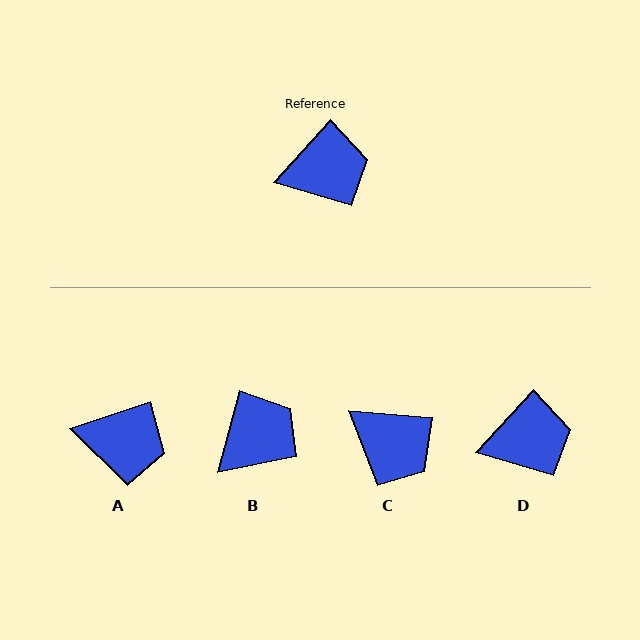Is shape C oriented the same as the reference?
No, it is off by about 53 degrees.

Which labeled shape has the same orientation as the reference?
D.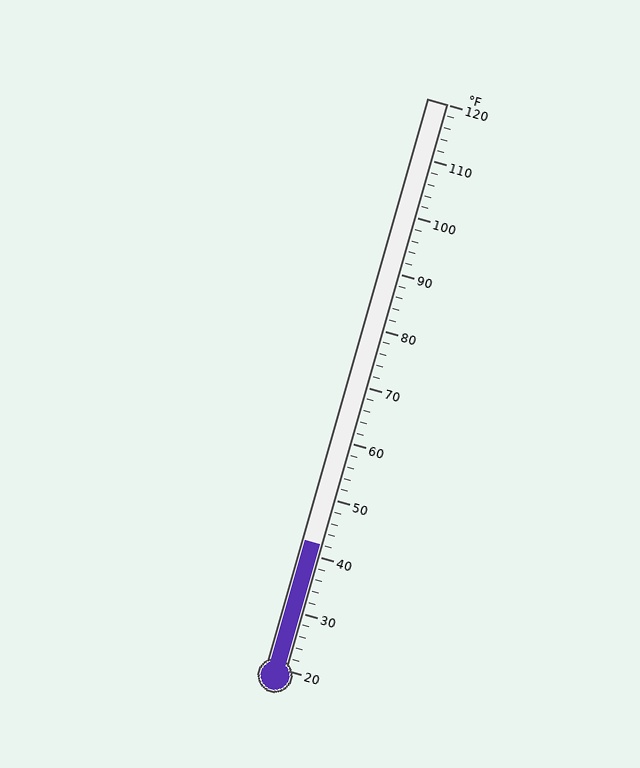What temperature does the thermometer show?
The thermometer shows approximately 42°F.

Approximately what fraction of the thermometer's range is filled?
The thermometer is filled to approximately 20% of its range.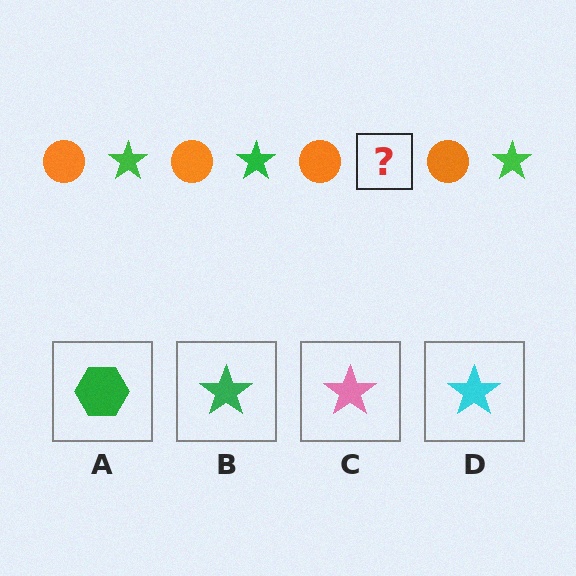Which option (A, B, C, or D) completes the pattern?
B.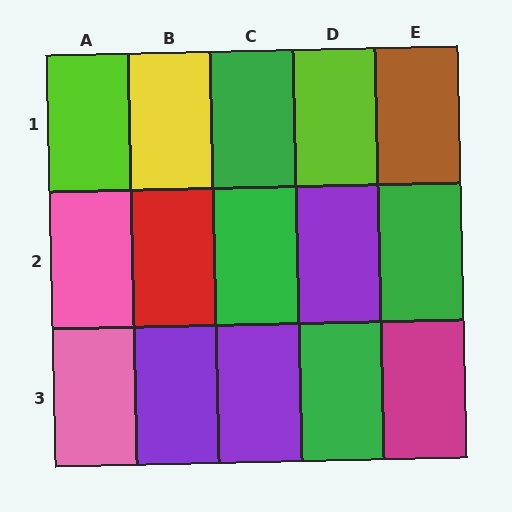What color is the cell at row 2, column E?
Green.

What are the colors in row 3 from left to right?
Pink, purple, purple, green, magenta.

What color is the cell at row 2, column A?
Pink.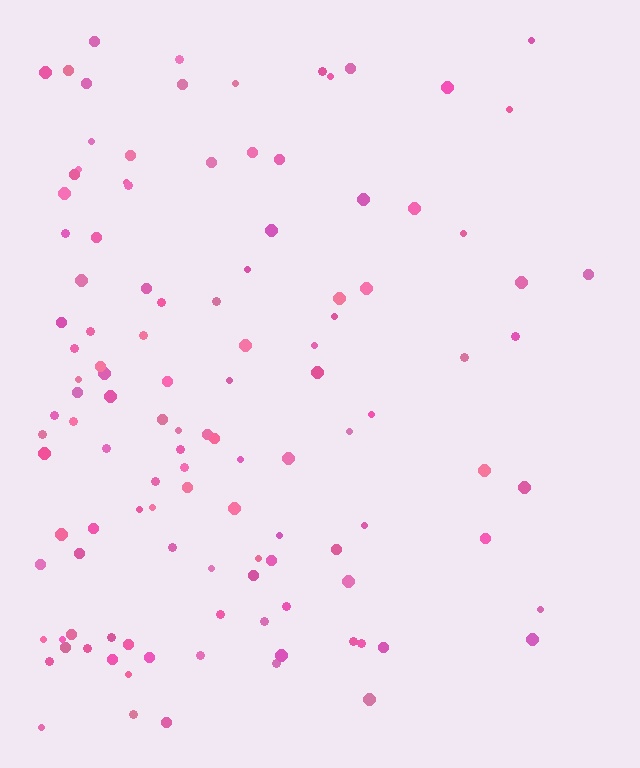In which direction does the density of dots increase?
From right to left, with the left side densest.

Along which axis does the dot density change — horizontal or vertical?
Horizontal.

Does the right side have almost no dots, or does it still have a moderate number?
Still a moderate number, just noticeably fewer than the left.